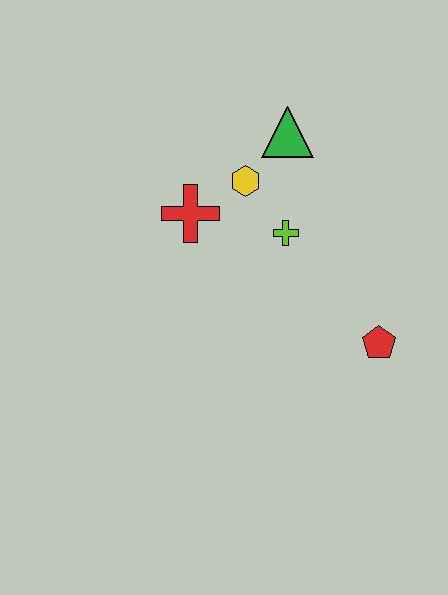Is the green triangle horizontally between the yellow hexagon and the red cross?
No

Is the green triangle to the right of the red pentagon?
No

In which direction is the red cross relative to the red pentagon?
The red cross is to the left of the red pentagon.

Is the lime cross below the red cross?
Yes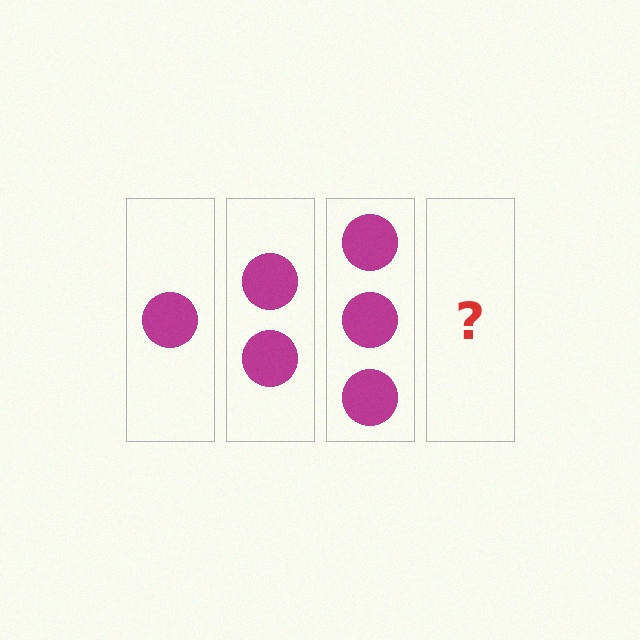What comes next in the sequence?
The next element should be 4 circles.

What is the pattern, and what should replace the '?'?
The pattern is that each step adds one more circle. The '?' should be 4 circles.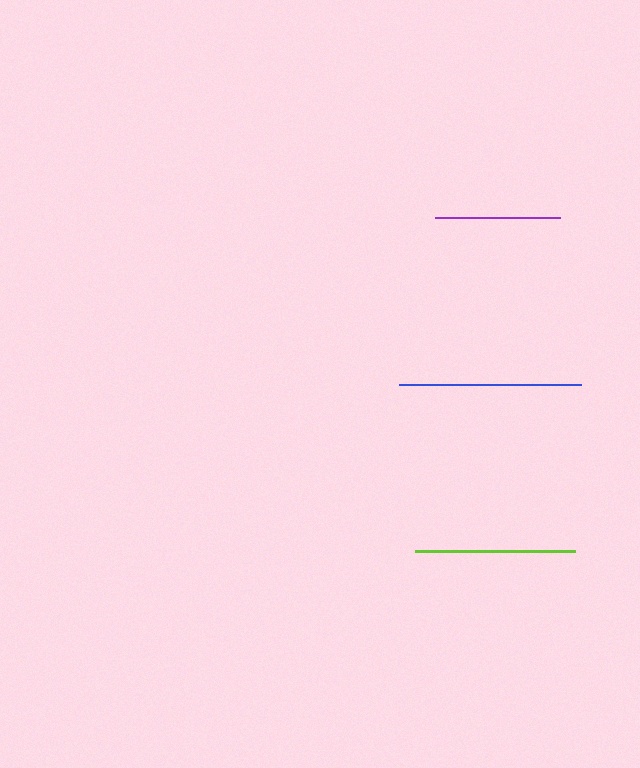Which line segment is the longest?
The blue line is the longest at approximately 182 pixels.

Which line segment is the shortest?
The purple line is the shortest at approximately 125 pixels.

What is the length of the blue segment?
The blue segment is approximately 182 pixels long.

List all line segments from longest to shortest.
From longest to shortest: blue, lime, purple.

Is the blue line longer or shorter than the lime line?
The blue line is longer than the lime line.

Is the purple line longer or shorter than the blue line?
The blue line is longer than the purple line.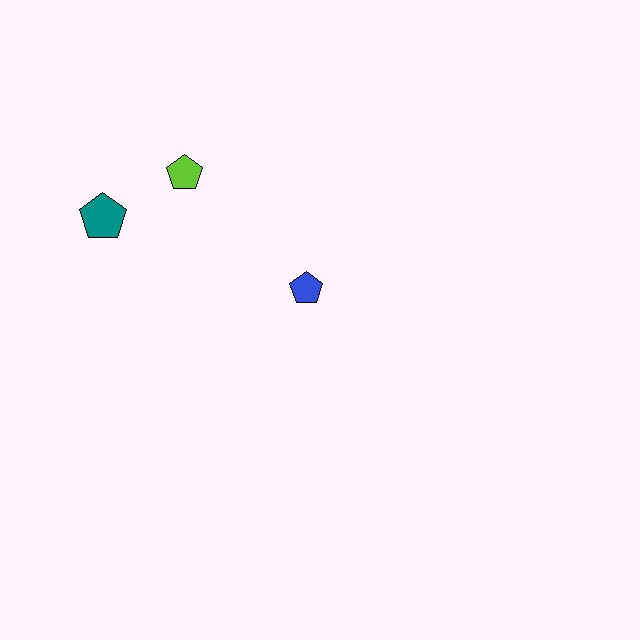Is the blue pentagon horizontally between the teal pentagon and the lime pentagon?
No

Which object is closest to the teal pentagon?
The lime pentagon is closest to the teal pentagon.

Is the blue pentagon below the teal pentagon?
Yes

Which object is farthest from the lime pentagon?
The blue pentagon is farthest from the lime pentagon.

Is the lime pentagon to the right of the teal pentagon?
Yes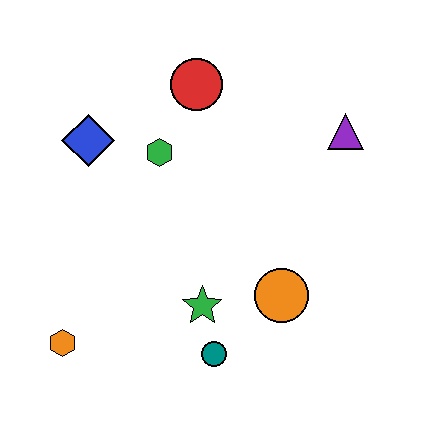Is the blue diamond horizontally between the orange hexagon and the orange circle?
Yes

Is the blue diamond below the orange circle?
No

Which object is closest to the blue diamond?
The green hexagon is closest to the blue diamond.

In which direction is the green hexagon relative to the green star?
The green hexagon is above the green star.